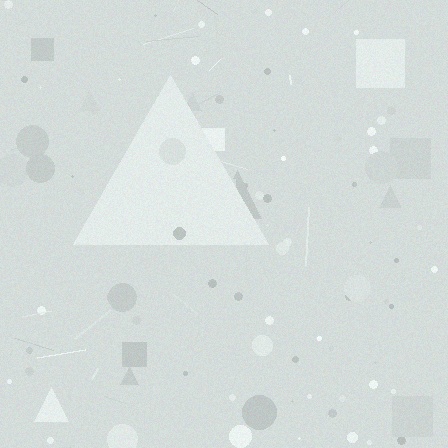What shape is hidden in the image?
A triangle is hidden in the image.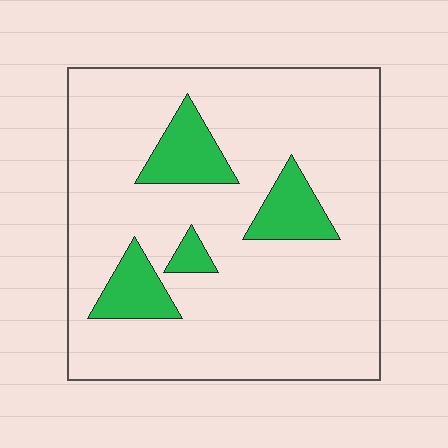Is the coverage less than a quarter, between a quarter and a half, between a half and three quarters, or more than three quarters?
Less than a quarter.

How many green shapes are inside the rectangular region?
4.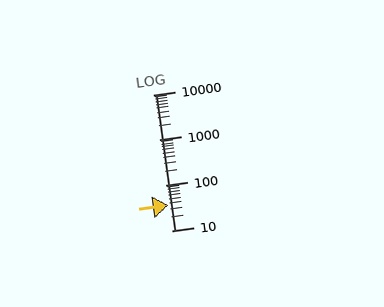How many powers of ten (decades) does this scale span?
The scale spans 3 decades, from 10 to 10000.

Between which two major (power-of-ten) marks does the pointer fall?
The pointer is between 10 and 100.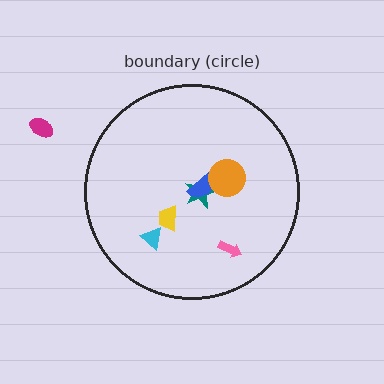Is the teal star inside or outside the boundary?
Inside.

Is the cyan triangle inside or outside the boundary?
Inside.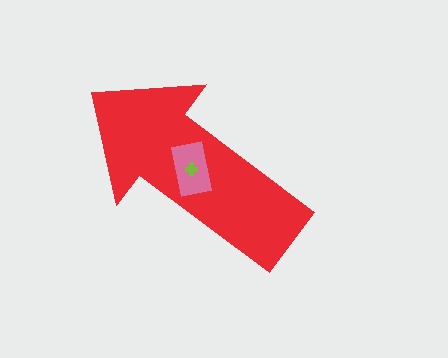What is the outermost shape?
The red arrow.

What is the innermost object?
The lime cross.